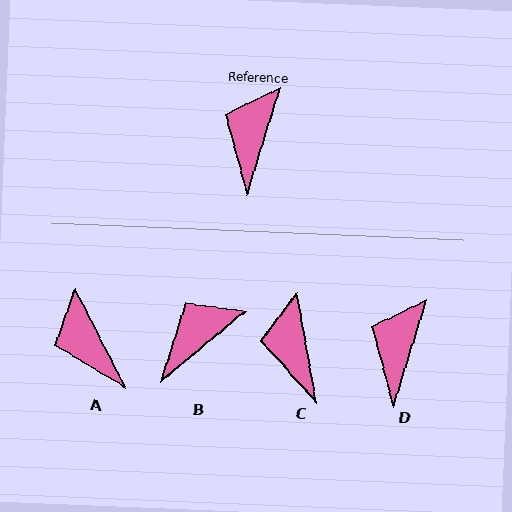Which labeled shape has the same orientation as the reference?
D.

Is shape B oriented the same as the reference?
No, it is off by about 33 degrees.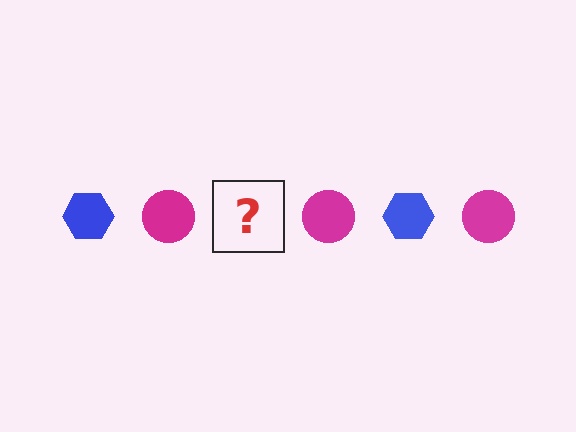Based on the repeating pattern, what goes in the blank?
The blank should be a blue hexagon.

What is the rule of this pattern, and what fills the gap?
The rule is that the pattern alternates between blue hexagon and magenta circle. The gap should be filled with a blue hexagon.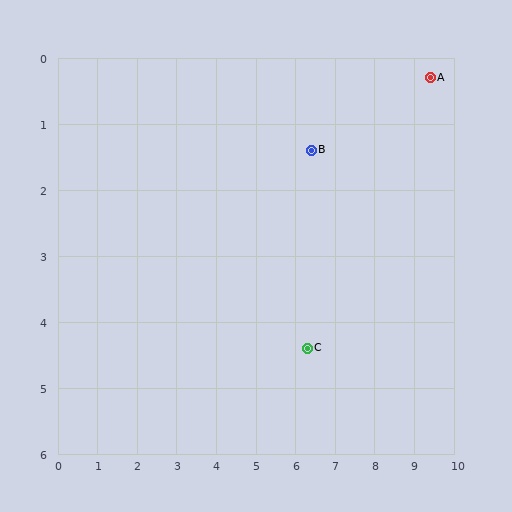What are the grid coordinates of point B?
Point B is at approximately (6.4, 1.4).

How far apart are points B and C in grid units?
Points B and C are about 3.0 grid units apart.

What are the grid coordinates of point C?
Point C is at approximately (6.3, 4.4).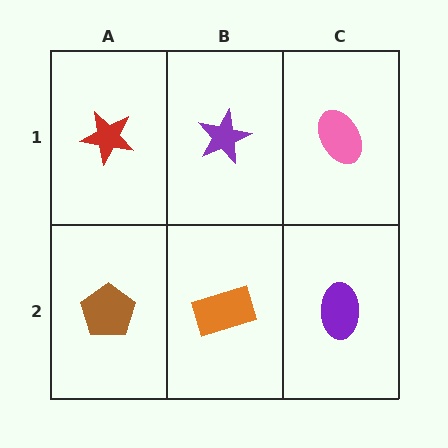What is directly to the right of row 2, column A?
An orange rectangle.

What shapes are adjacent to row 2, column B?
A purple star (row 1, column B), a brown pentagon (row 2, column A), a purple ellipse (row 2, column C).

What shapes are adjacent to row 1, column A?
A brown pentagon (row 2, column A), a purple star (row 1, column B).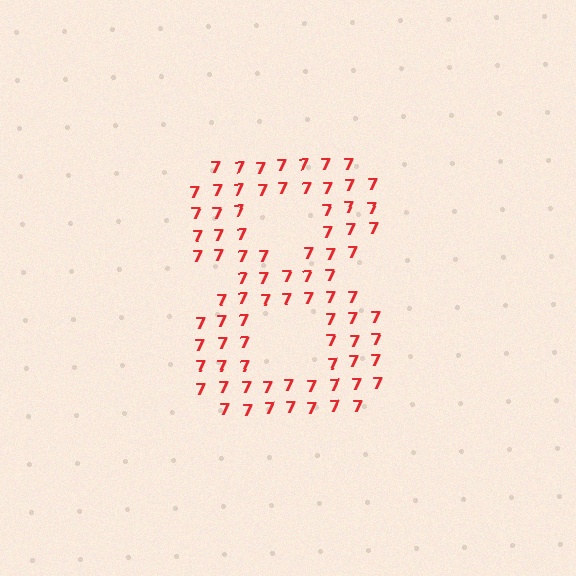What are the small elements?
The small elements are digit 7's.